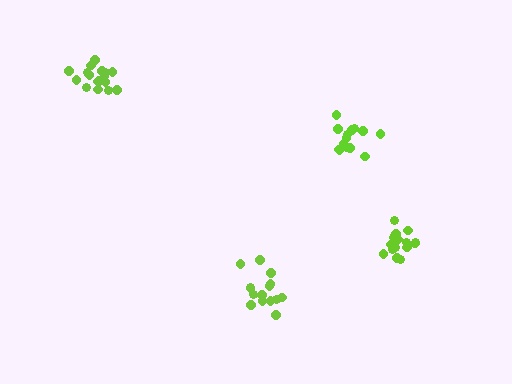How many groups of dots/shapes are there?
There are 4 groups.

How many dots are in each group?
Group 1: 14 dots, Group 2: 19 dots, Group 3: 15 dots, Group 4: 15 dots (63 total).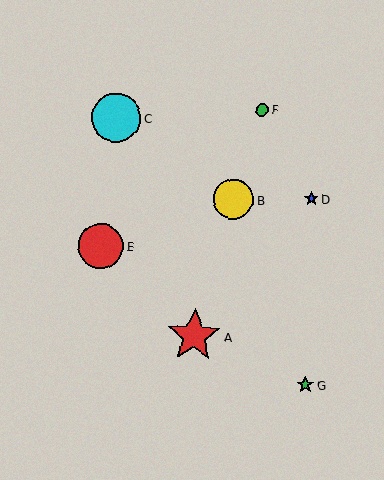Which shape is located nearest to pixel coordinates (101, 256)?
The red circle (labeled E) at (101, 247) is nearest to that location.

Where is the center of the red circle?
The center of the red circle is at (101, 247).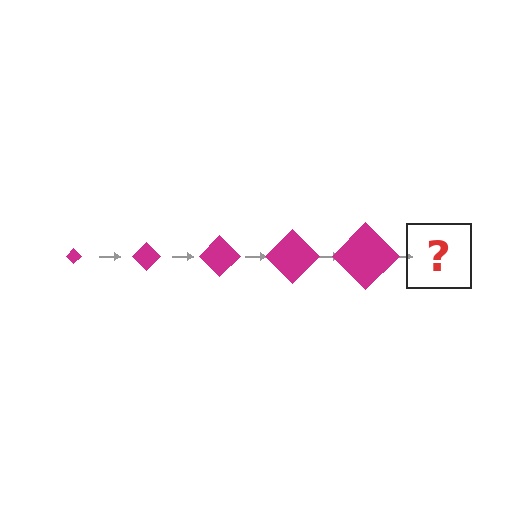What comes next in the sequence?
The next element should be a magenta diamond, larger than the previous one.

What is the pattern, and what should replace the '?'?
The pattern is that the diamond gets progressively larger each step. The '?' should be a magenta diamond, larger than the previous one.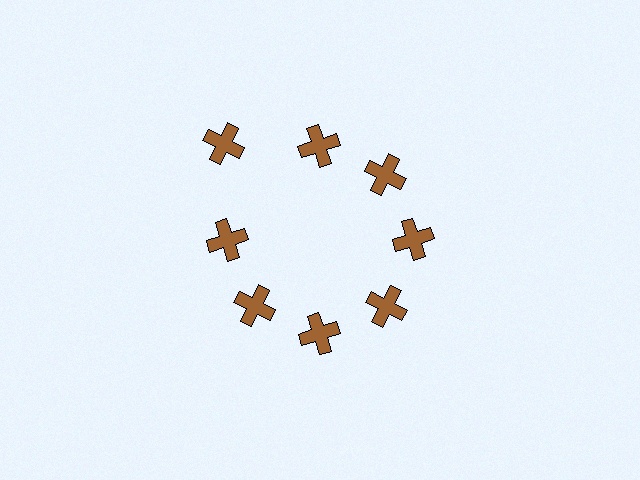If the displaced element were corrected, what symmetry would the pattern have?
It would have 8-fold rotational symmetry — the pattern would map onto itself every 45 degrees.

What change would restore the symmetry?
The symmetry would be restored by moving it inward, back onto the ring so that all 8 crosses sit at equal angles and equal distance from the center.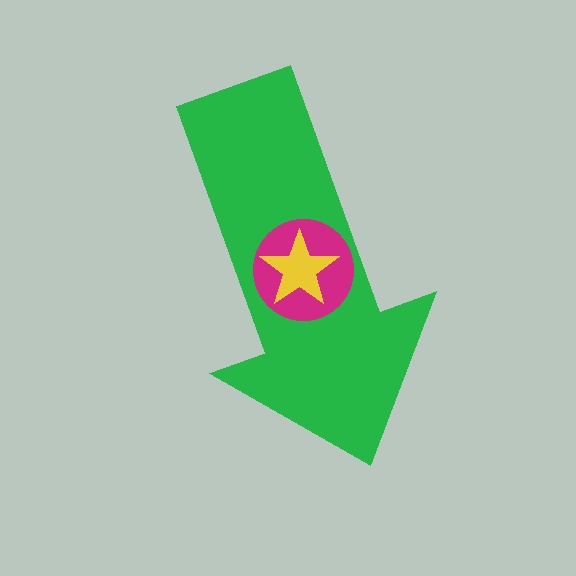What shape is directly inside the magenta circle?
The yellow star.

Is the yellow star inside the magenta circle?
Yes.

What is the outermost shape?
The green arrow.